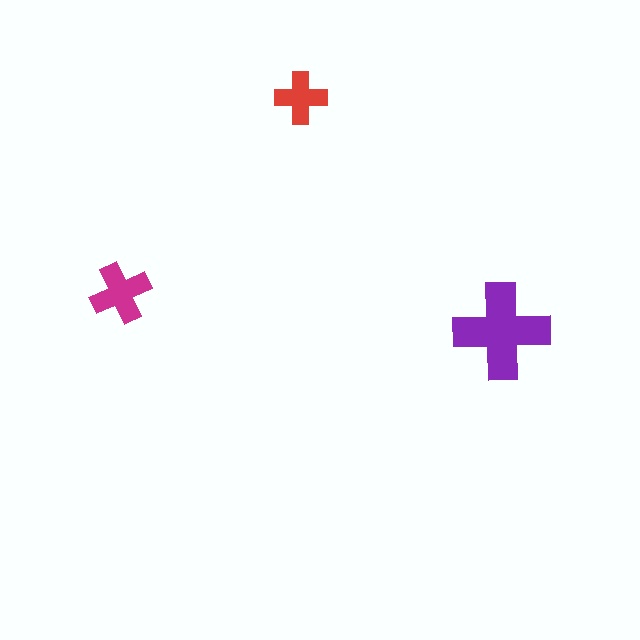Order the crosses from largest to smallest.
the purple one, the magenta one, the red one.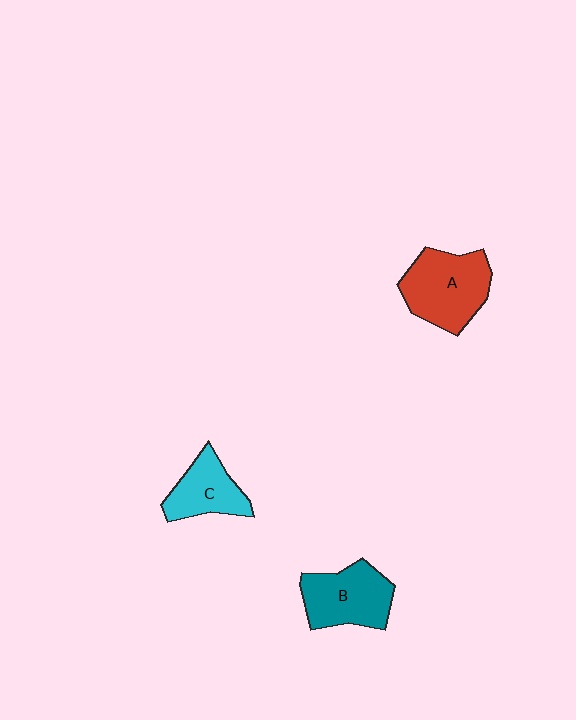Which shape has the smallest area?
Shape C (cyan).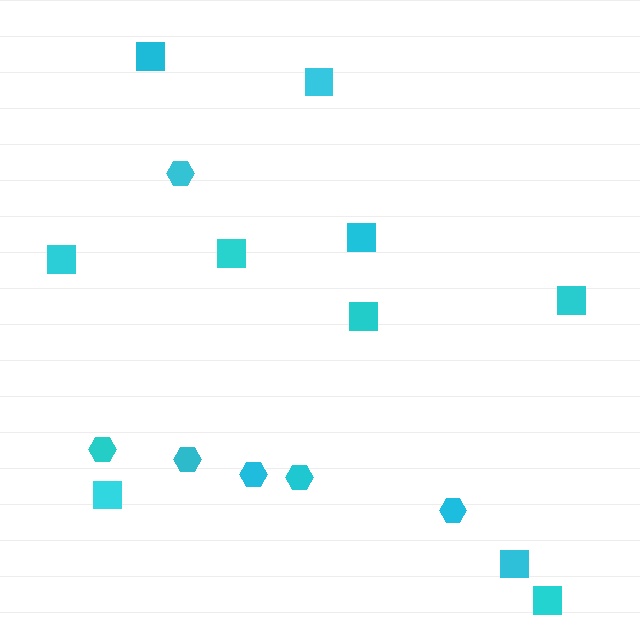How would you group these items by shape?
There are 2 groups: one group of hexagons (6) and one group of squares (10).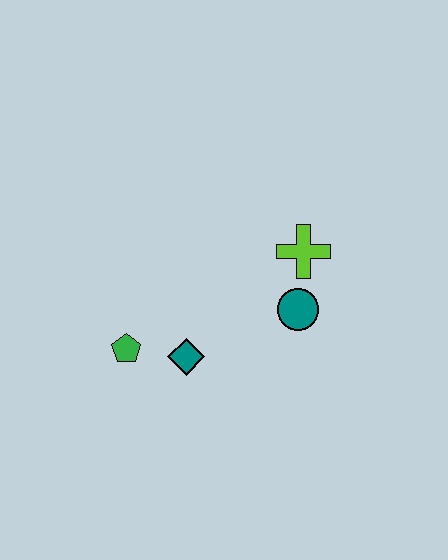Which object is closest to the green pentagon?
The teal diamond is closest to the green pentagon.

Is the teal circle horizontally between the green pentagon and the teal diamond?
No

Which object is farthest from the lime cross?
The green pentagon is farthest from the lime cross.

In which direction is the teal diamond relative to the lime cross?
The teal diamond is to the left of the lime cross.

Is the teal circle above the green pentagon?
Yes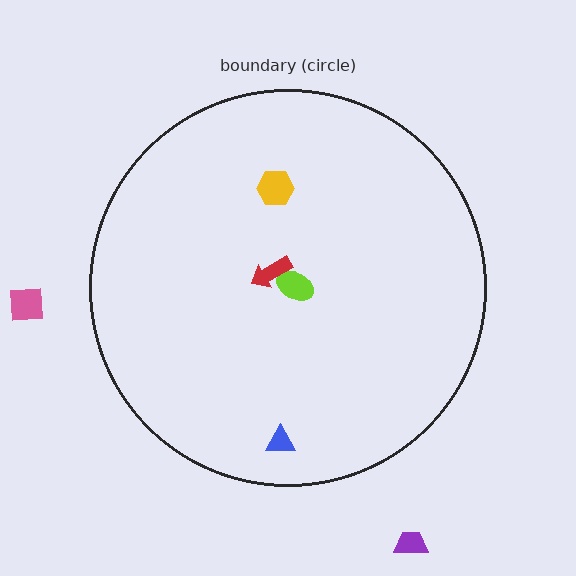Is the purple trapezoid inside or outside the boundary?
Outside.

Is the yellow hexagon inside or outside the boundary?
Inside.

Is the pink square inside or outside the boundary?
Outside.